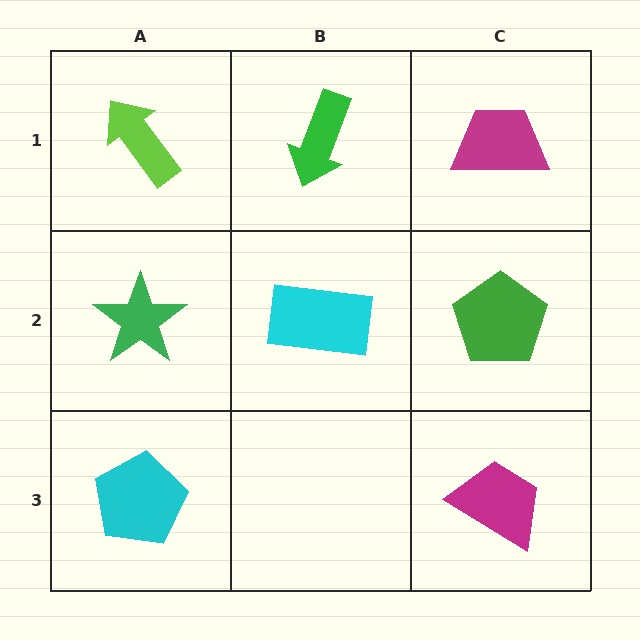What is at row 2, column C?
A green pentagon.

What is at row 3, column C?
A magenta trapezoid.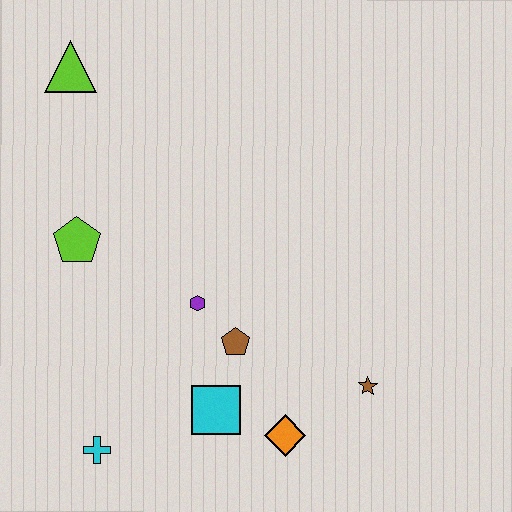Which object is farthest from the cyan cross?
The lime triangle is farthest from the cyan cross.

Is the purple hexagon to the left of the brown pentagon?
Yes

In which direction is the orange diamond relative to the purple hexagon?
The orange diamond is below the purple hexagon.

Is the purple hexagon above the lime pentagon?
No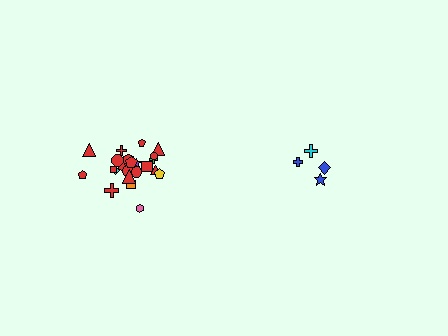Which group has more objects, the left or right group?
The left group.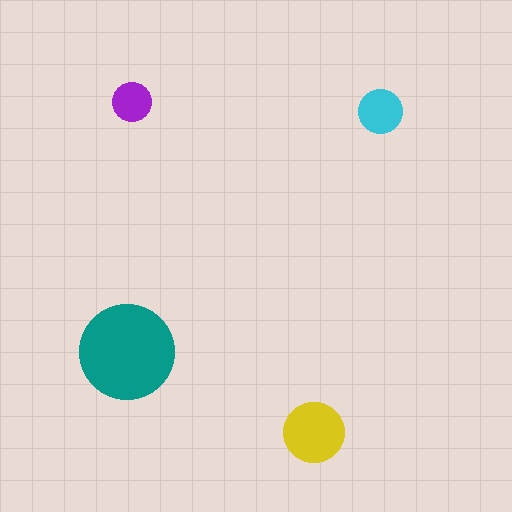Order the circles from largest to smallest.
the teal one, the yellow one, the cyan one, the purple one.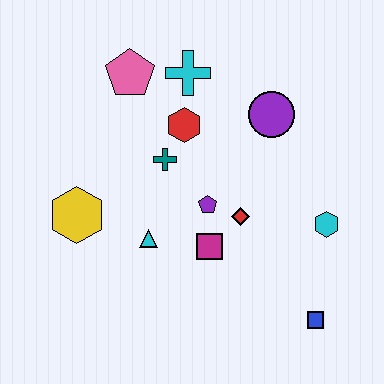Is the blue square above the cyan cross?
No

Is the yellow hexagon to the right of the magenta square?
No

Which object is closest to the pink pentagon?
The cyan cross is closest to the pink pentagon.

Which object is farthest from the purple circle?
The yellow hexagon is farthest from the purple circle.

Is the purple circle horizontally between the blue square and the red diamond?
Yes